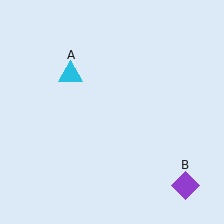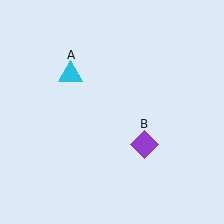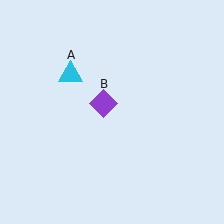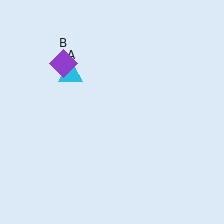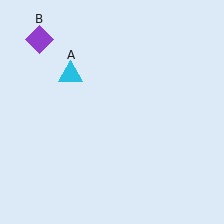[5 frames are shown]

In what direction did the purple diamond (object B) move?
The purple diamond (object B) moved up and to the left.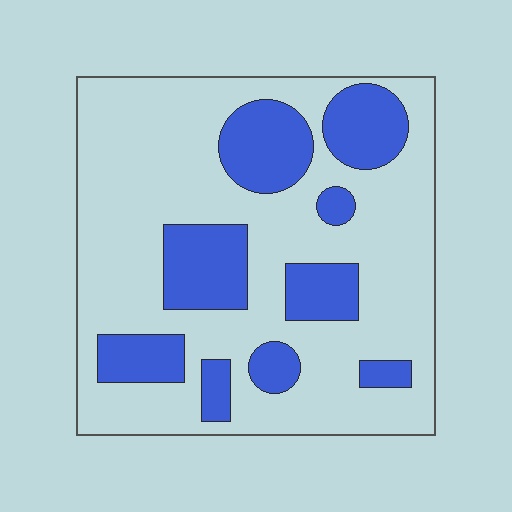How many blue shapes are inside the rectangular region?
9.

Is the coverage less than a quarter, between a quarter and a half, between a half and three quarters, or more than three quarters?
Between a quarter and a half.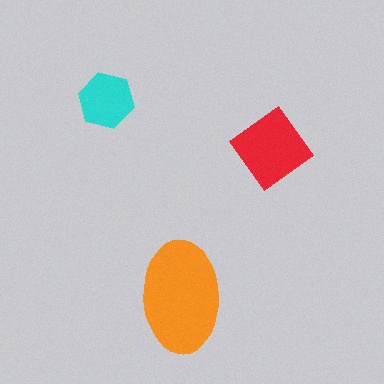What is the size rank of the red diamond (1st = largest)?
2nd.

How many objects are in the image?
There are 3 objects in the image.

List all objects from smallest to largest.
The cyan hexagon, the red diamond, the orange ellipse.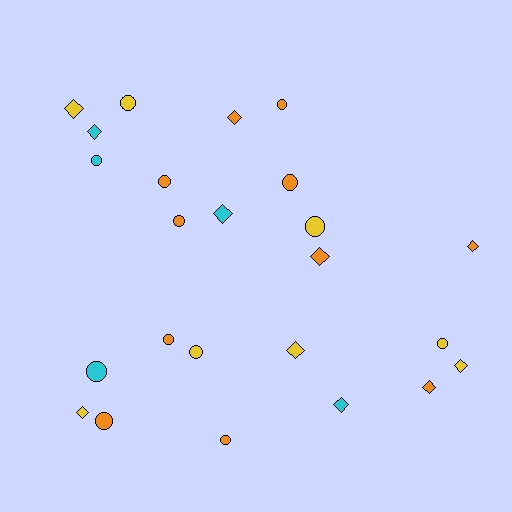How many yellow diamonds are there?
There are 4 yellow diamonds.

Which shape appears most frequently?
Circle, with 13 objects.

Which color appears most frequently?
Orange, with 11 objects.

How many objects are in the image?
There are 24 objects.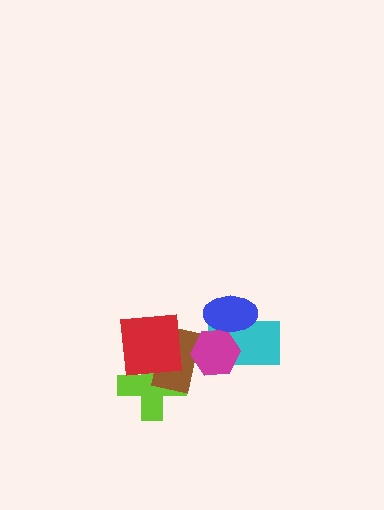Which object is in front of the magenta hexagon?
The blue ellipse is in front of the magenta hexagon.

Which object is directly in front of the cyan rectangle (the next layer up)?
The magenta hexagon is directly in front of the cyan rectangle.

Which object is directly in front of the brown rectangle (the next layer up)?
The magenta hexagon is directly in front of the brown rectangle.